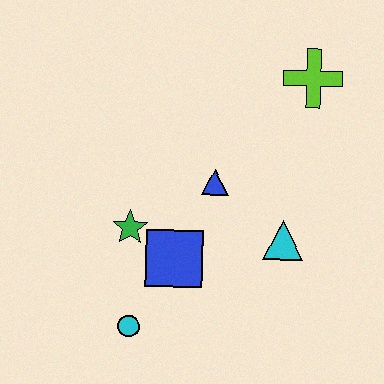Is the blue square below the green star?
Yes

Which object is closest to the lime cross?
The blue triangle is closest to the lime cross.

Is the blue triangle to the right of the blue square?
Yes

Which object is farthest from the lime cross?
The cyan circle is farthest from the lime cross.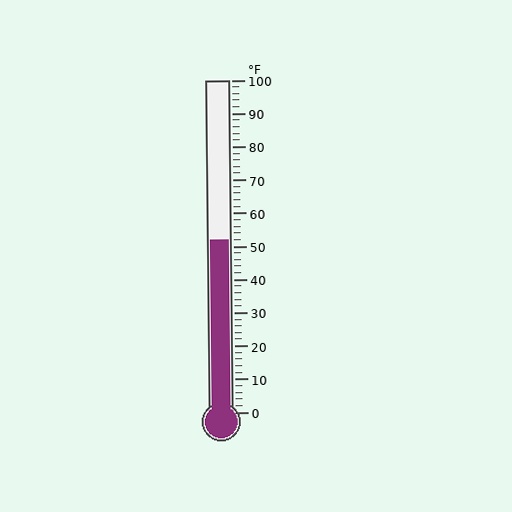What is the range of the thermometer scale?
The thermometer scale ranges from 0°F to 100°F.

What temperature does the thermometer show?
The thermometer shows approximately 52°F.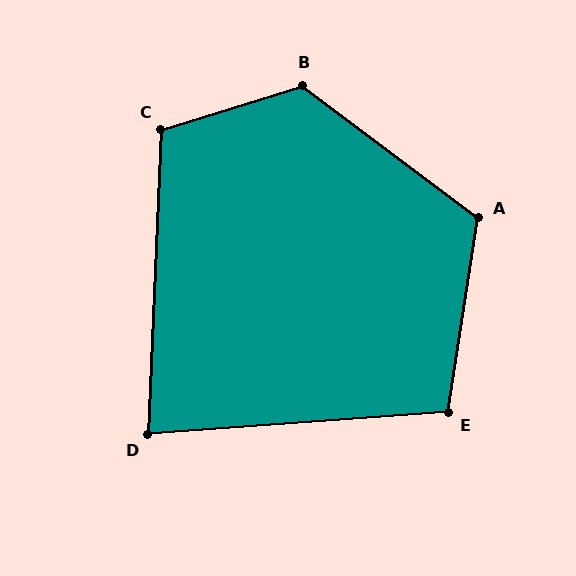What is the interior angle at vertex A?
Approximately 118 degrees (obtuse).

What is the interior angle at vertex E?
Approximately 103 degrees (obtuse).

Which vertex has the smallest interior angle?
D, at approximately 83 degrees.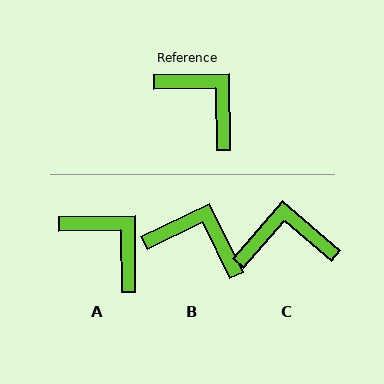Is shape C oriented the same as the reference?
No, it is off by about 49 degrees.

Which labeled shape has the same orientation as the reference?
A.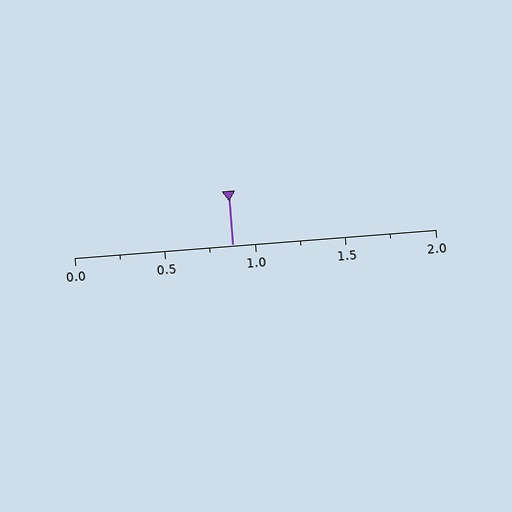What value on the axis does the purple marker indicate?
The marker indicates approximately 0.88.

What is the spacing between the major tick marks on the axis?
The major ticks are spaced 0.5 apart.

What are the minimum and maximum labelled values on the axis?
The axis runs from 0.0 to 2.0.